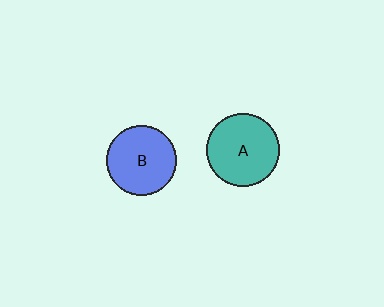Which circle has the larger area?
Circle A (teal).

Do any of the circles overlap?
No, none of the circles overlap.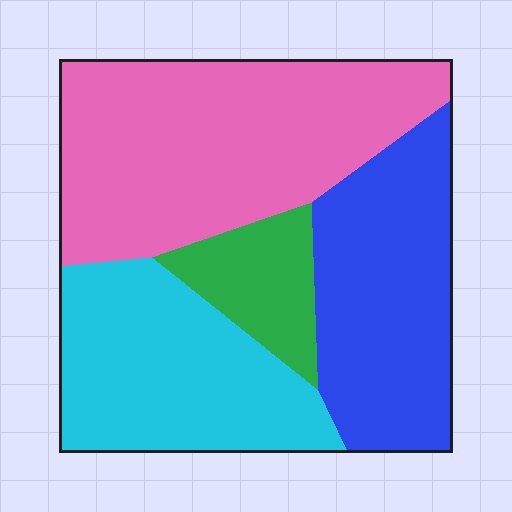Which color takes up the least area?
Green, at roughly 10%.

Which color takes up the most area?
Pink, at roughly 40%.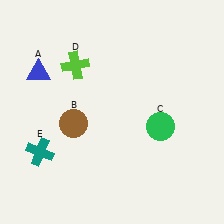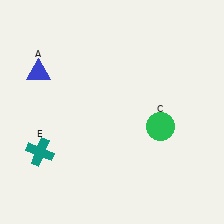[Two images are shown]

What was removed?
The lime cross (D), the brown circle (B) were removed in Image 2.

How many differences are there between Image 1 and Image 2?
There are 2 differences between the two images.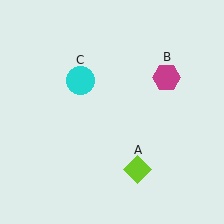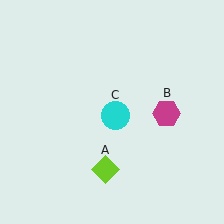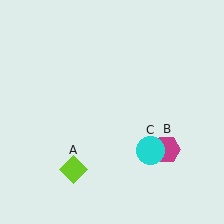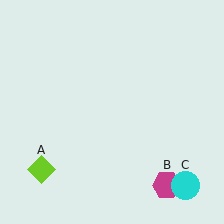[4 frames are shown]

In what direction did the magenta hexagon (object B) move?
The magenta hexagon (object B) moved down.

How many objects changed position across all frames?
3 objects changed position: lime diamond (object A), magenta hexagon (object B), cyan circle (object C).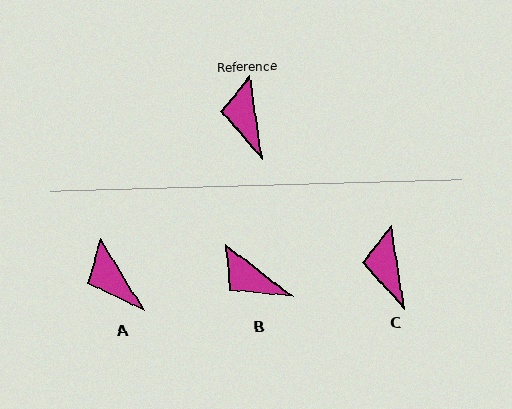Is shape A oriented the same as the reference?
No, it is off by about 23 degrees.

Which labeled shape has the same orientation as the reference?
C.